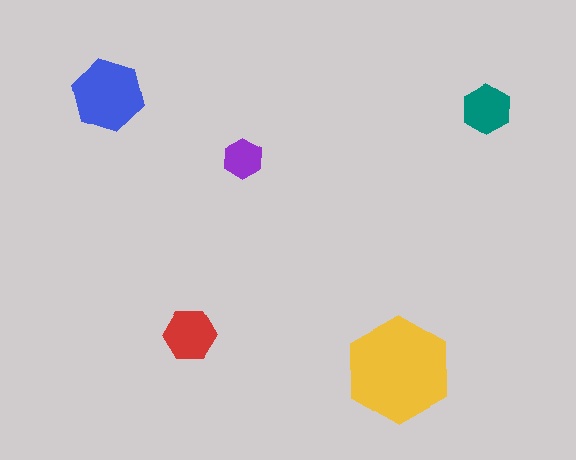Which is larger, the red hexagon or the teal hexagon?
The red one.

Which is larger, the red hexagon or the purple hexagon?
The red one.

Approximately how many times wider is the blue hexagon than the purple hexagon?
About 2 times wider.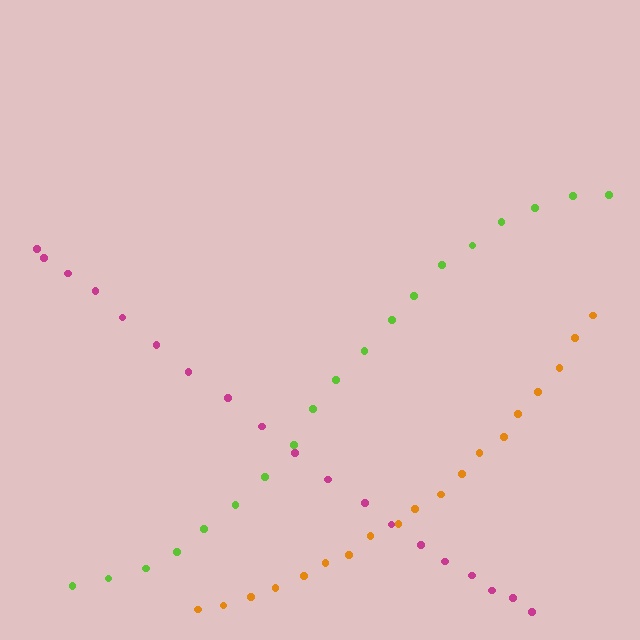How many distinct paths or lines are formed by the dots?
There are 3 distinct paths.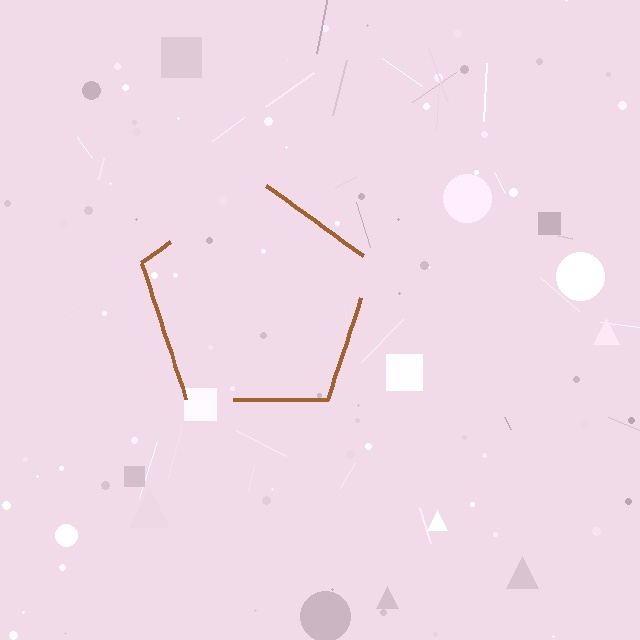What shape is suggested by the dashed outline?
The dashed outline suggests a pentagon.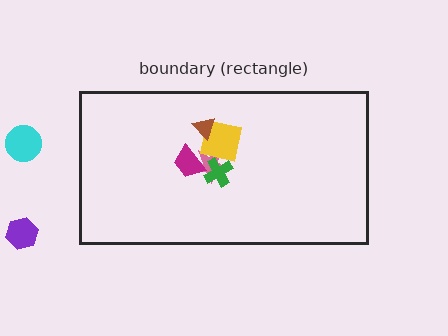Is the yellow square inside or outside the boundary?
Inside.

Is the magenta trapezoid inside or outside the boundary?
Inside.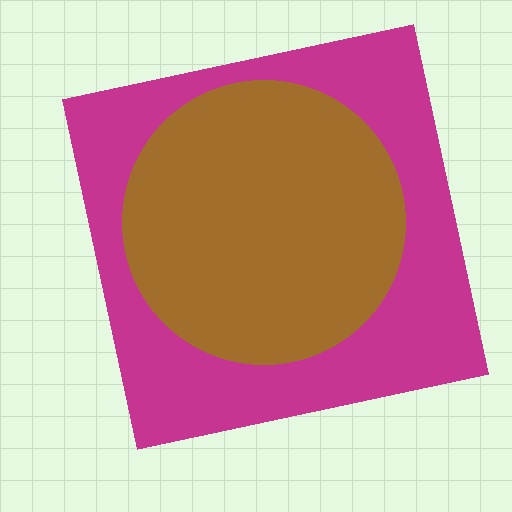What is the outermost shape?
The magenta square.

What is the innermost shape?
The brown circle.